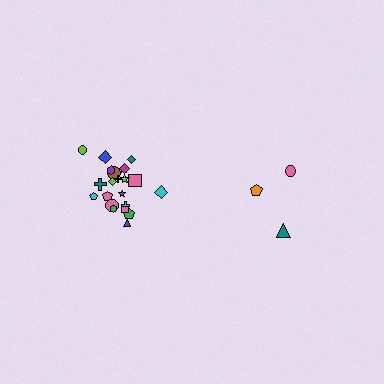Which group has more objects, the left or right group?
The left group.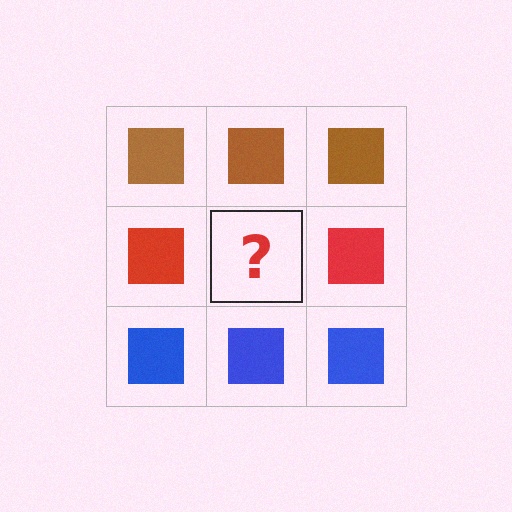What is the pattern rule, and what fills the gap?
The rule is that each row has a consistent color. The gap should be filled with a red square.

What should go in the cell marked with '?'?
The missing cell should contain a red square.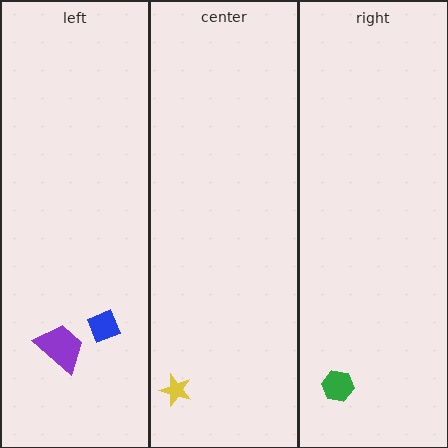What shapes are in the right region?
The green hexagon.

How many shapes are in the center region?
1.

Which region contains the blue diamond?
The left region.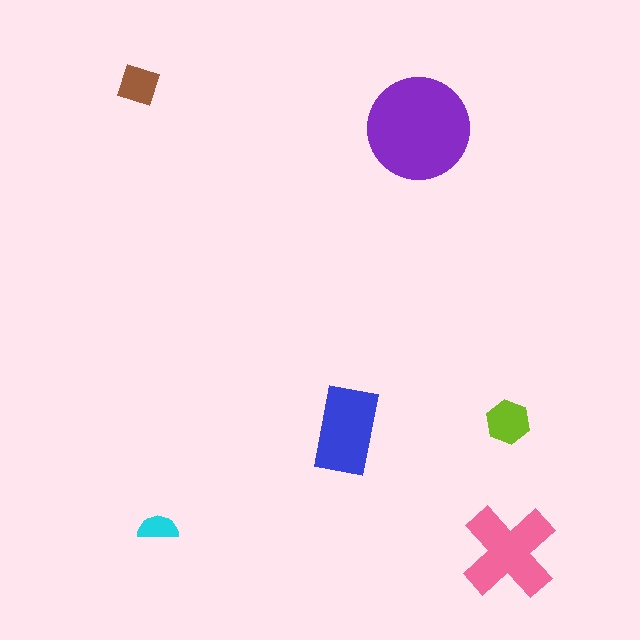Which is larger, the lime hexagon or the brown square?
The lime hexagon.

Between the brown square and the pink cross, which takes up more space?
The pink cross.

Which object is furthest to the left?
The brown square is leftmost.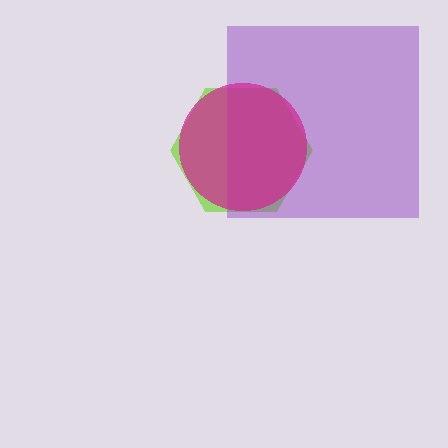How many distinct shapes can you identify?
There are 3 distinct shapes: a lime hexagon, a purple square, a magenta circle.